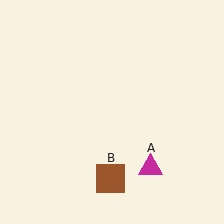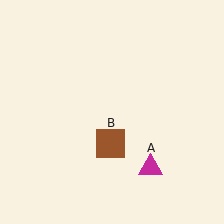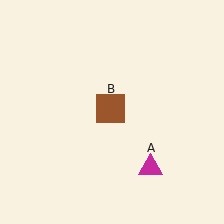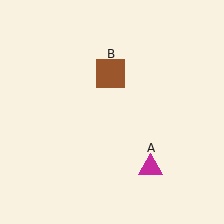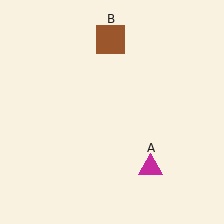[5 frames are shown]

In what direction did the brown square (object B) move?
The brown square (object B) moved up.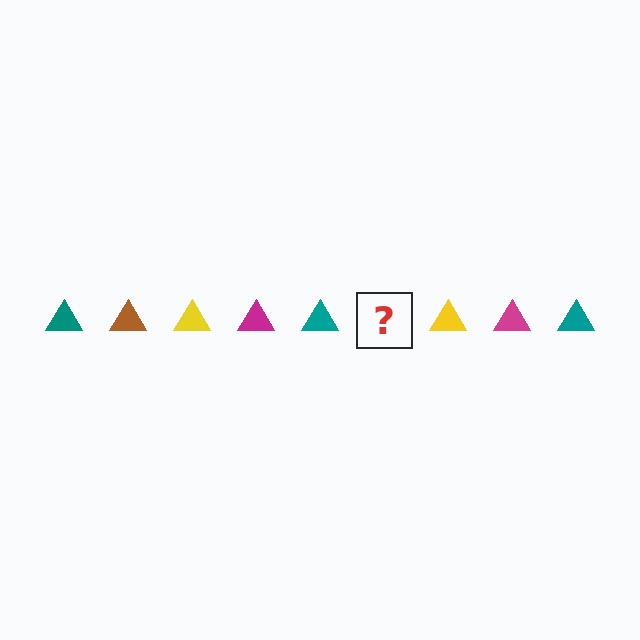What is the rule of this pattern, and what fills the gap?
The rule is that the pattern cycles through teal, brown, yellow, magenta triangles. The gap should be filled with a brown triangle.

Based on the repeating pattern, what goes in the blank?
The blank should be a brown triangle.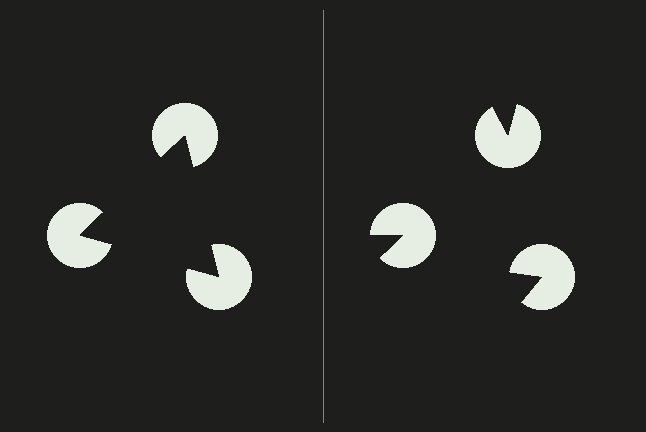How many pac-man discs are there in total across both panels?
6 — 3 on each side.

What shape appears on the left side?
An illusory triangle.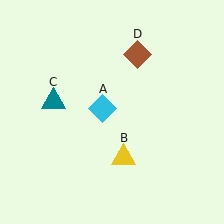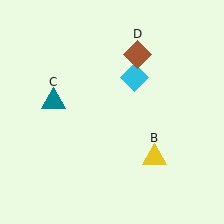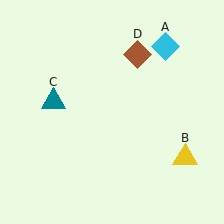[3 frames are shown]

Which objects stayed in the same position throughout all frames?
Teal triangle (object C) and brown diamond (object D) remained stationary.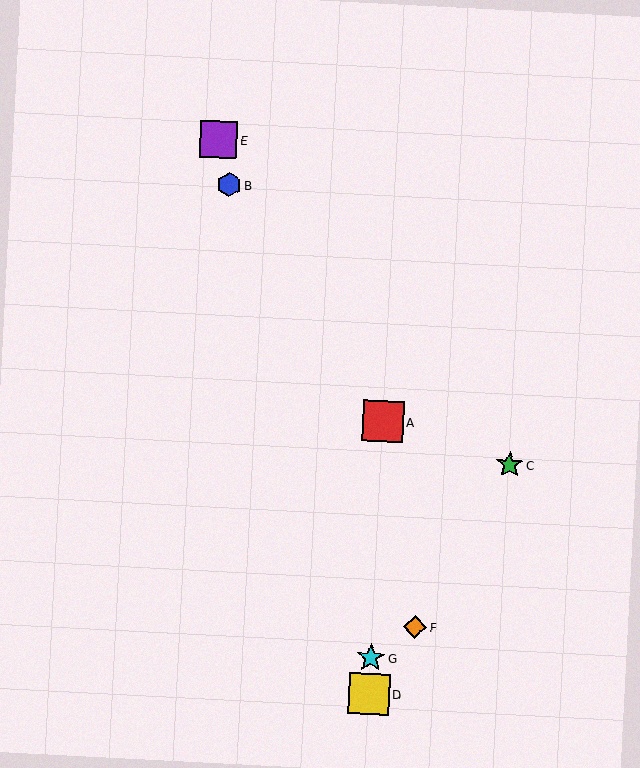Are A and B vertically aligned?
No, A is at x≈383 and B is at x≈229.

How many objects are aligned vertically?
3 objects (A, D, G) are aligned vertically.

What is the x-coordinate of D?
Object D is at x≈369.